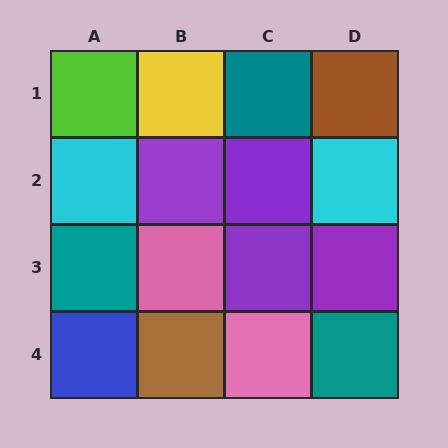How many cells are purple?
4 cells are purple.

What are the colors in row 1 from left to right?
Lime, yellow, teal, brown.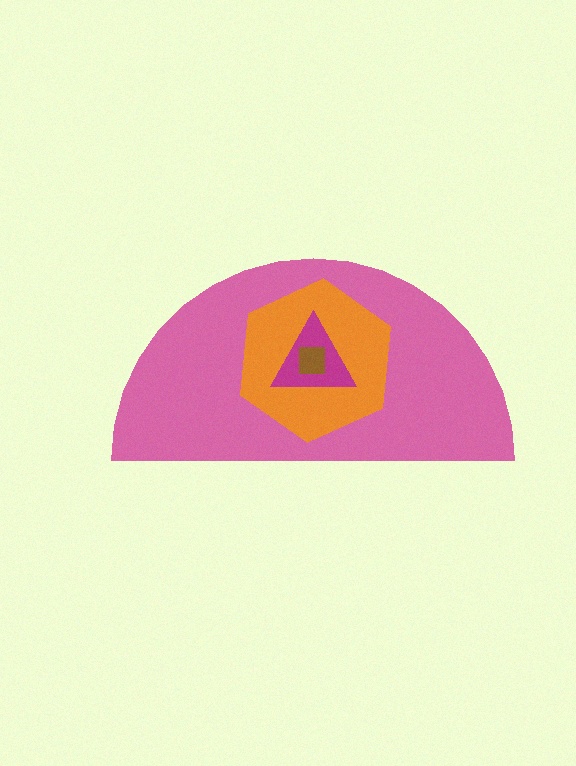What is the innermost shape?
The brown square.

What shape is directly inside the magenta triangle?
The brown square.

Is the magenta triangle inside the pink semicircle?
Yes.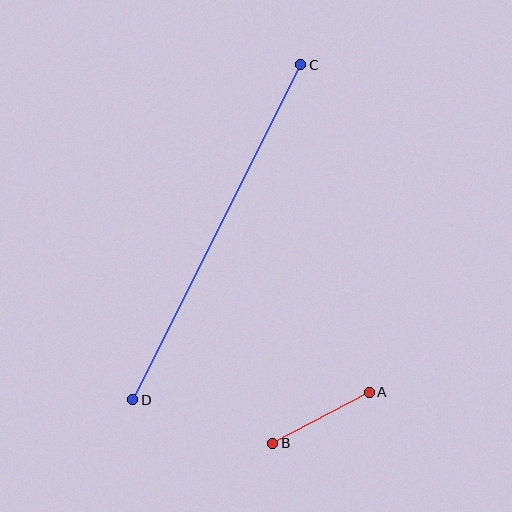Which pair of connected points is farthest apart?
Points C and D are farthest apart.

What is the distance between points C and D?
The distance is approximately 375 pixels.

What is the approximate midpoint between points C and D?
The midpoint is at approximately (217, 232) pixels.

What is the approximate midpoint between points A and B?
The midpoint is at approximately (321, 418) pixels.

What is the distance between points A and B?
The distance is approximately 109 pixels.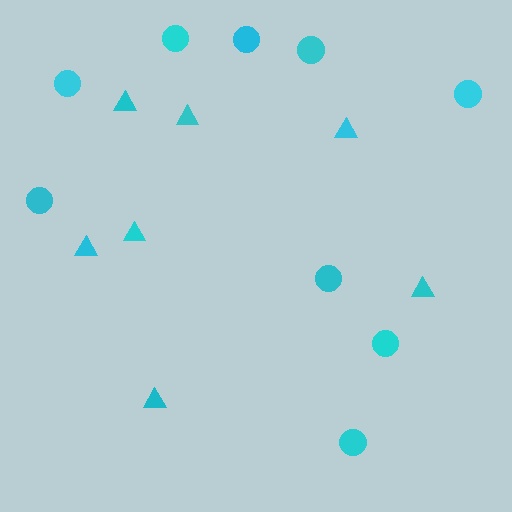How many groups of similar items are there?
There are 2 groups: one group of triangles (7) and one group of circles (9).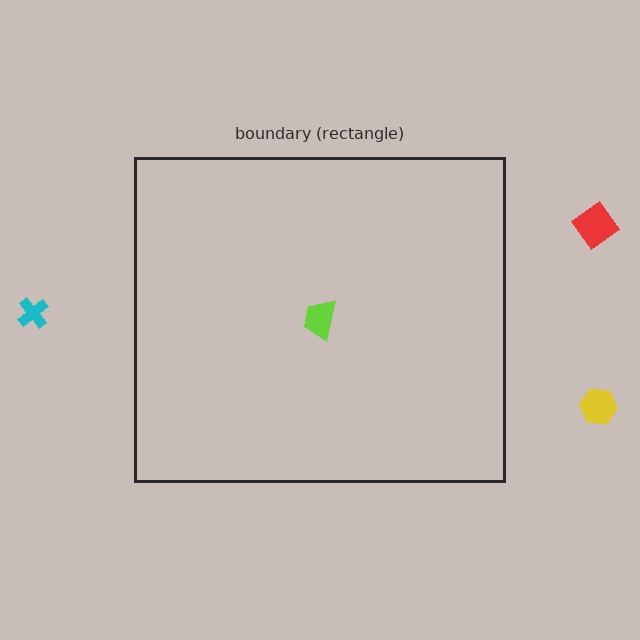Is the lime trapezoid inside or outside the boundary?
Inside.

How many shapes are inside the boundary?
1 inside, 3 outside.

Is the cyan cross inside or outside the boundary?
Outside.